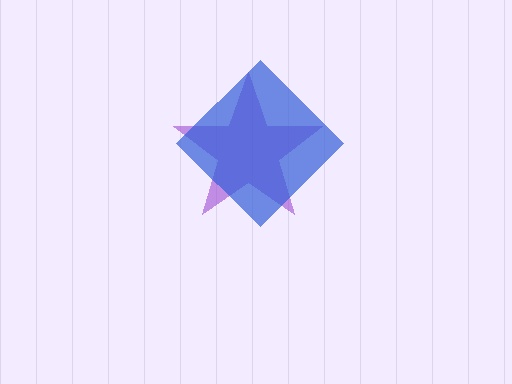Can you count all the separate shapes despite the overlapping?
Yes, there are 2 separate shapes.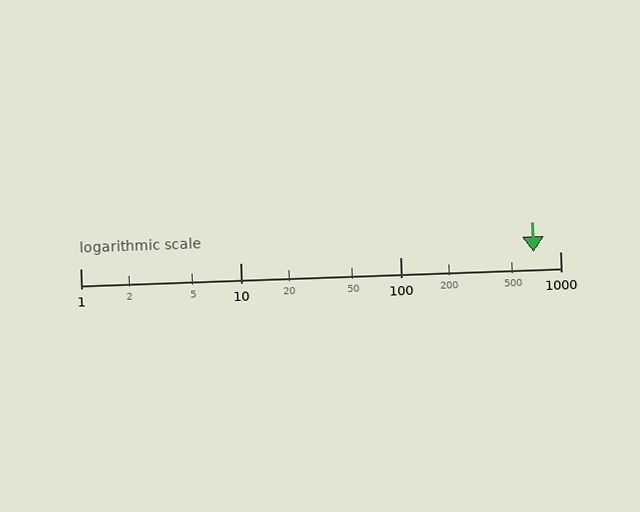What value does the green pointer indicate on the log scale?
The pointer indicates approximately 680.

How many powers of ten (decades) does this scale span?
The scale spans 3 decades, from 1 to 1000.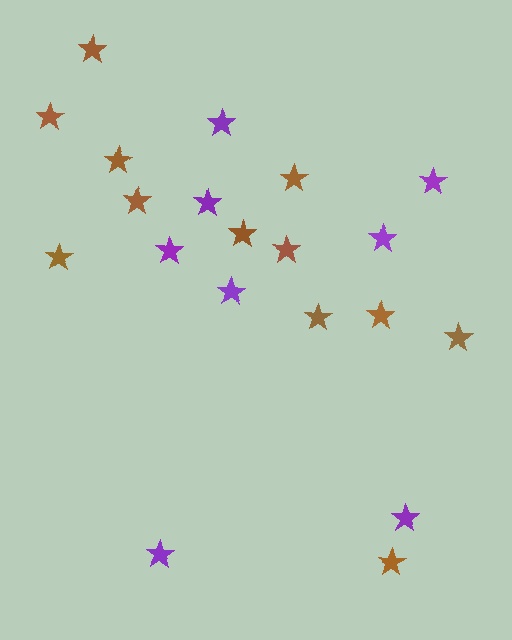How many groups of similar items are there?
There are 2 groups: one group of brown stars (12) and one group of purple stars (8).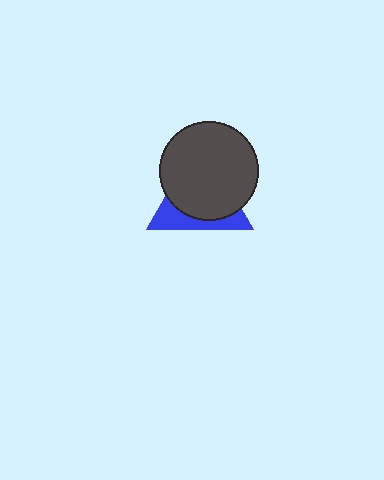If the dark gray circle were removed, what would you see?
You would see the complete blue triangle.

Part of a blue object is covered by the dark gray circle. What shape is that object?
It is a triangle.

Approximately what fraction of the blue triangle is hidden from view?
Roughly 69% of the blue triangle is hidden behind the dark gray circle.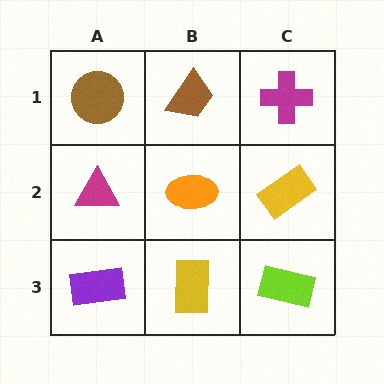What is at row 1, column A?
A brown circle.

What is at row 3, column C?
A lime rectangle.